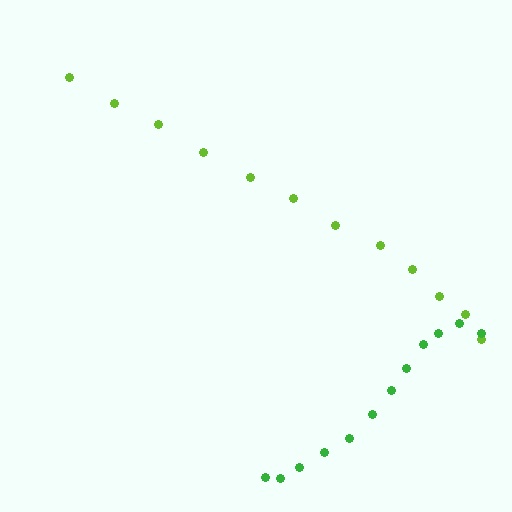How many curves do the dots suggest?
There are 2 distinct paths.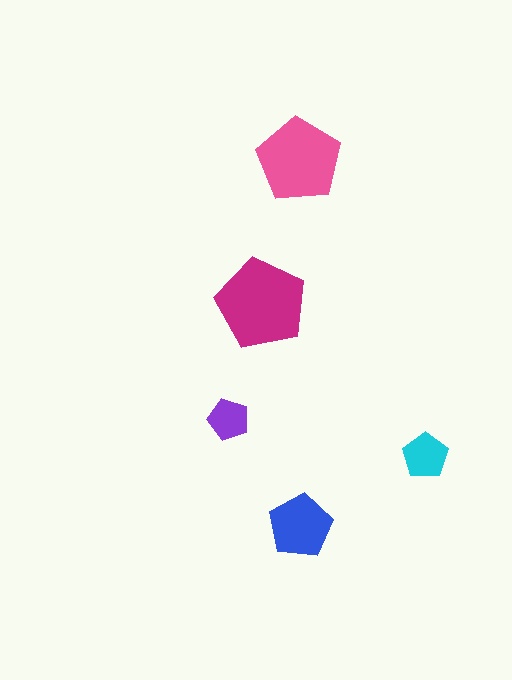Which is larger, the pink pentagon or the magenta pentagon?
The magenta one.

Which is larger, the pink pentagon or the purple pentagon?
The pink one.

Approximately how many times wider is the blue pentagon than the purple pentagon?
About 1.5 times wider.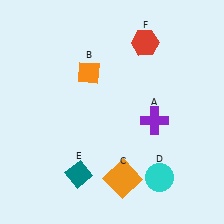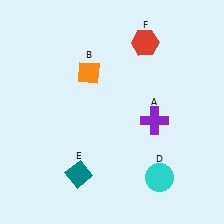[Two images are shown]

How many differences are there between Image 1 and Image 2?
There is 1 difference between the two images.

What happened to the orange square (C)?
The orange square (C) was removed in Image 2. It was in the bottom-right area of Image 1.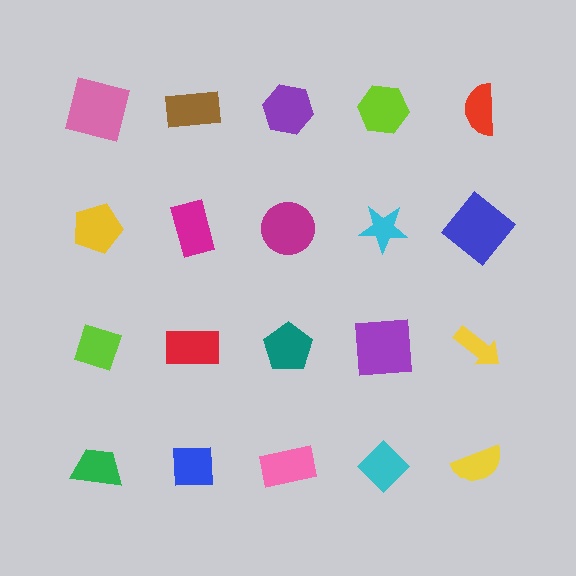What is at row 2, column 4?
A cyan star.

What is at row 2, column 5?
A blue diamond.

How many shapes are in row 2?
5 shapes.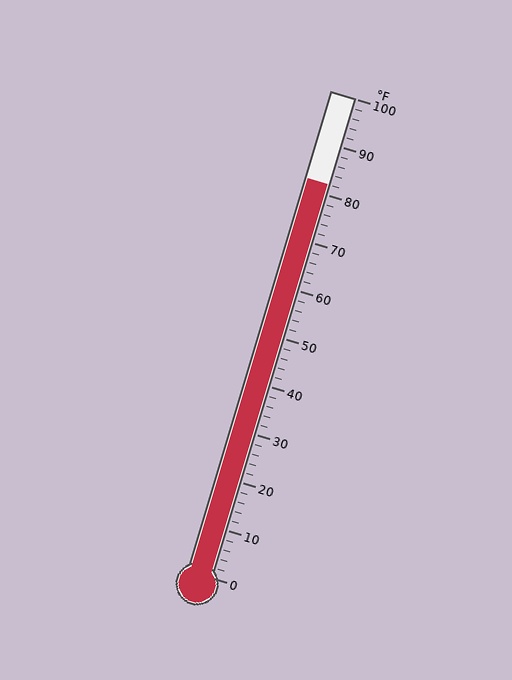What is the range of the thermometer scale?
The thermometer scale ranges from 0°F to 100°F.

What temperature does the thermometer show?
The thermometer shows approximately 82°F.